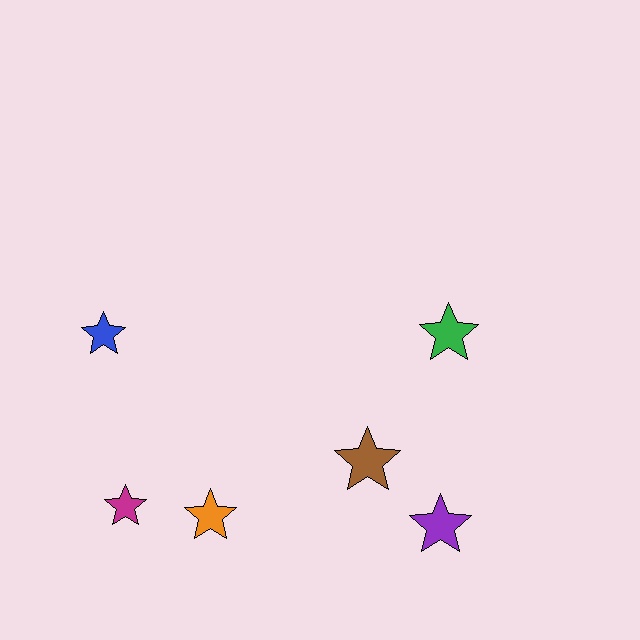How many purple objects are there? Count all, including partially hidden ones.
There is 1 purple object.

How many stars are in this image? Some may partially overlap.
There are 6 stars.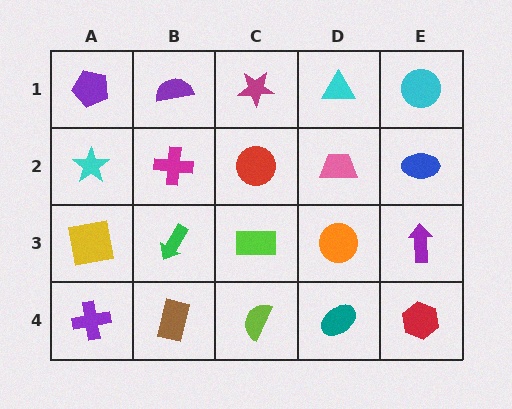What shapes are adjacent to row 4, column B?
A green arrow (row 3, column B), a purple cross (row 4, column A), a lime semicircle (row 4, column C).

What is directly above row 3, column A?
A cyan star.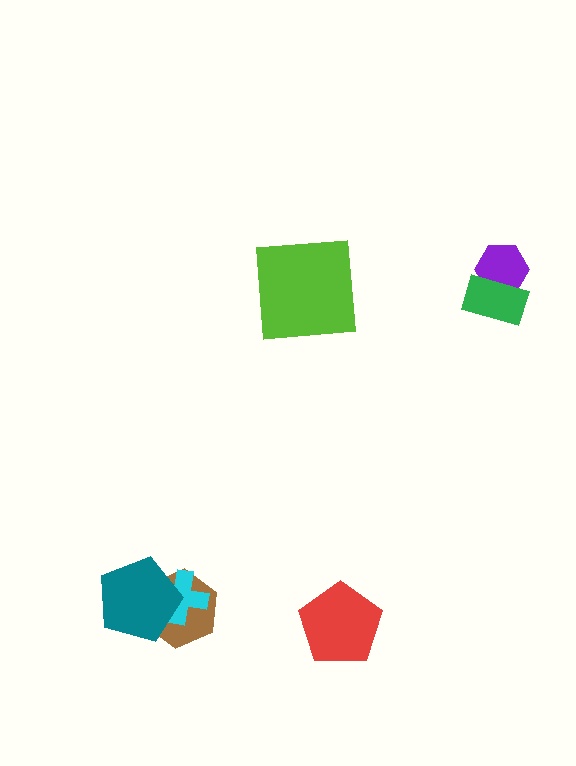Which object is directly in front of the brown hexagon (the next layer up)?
The cyan cross is directly in front of the brown hexagon.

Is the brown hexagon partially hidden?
Yes, it is partially covered by another shape.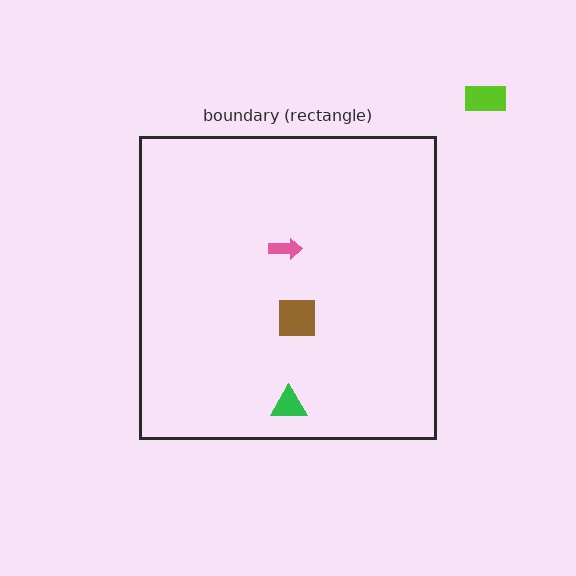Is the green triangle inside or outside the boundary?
Inside.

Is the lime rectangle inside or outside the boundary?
Outside.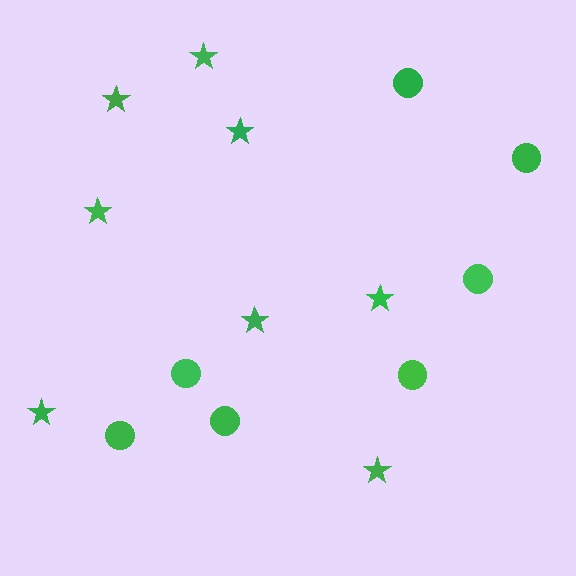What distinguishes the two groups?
There are 2 groups: one group of circles (7) and one group of stars (8).